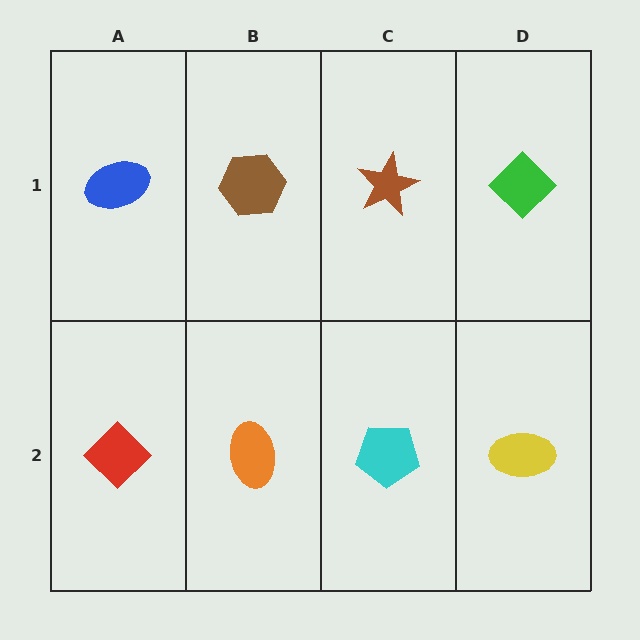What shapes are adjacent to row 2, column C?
A brown star (row 1, column C), an orange ellipse (row 2, column B), a yellow ellipse (row 2, column D).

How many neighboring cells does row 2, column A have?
2.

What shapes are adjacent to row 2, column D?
A green diamond (row 1, column D), a cyan pentagon (row 2, column C).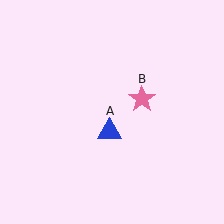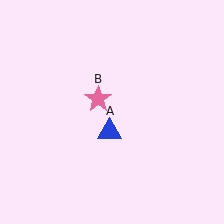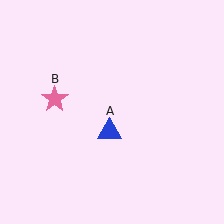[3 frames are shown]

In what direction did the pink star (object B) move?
The pink star (object B) moved left.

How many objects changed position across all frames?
1 object changed position: pink star (object B).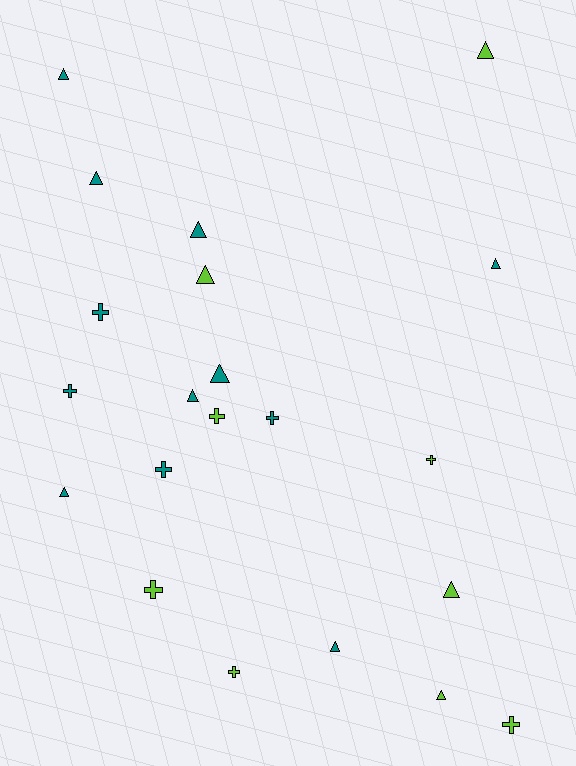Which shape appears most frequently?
Triangle, with 12 objects.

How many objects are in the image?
There are 21 objects.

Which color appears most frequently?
Teal, with 12 objects.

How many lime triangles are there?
There are 4 lime triangles.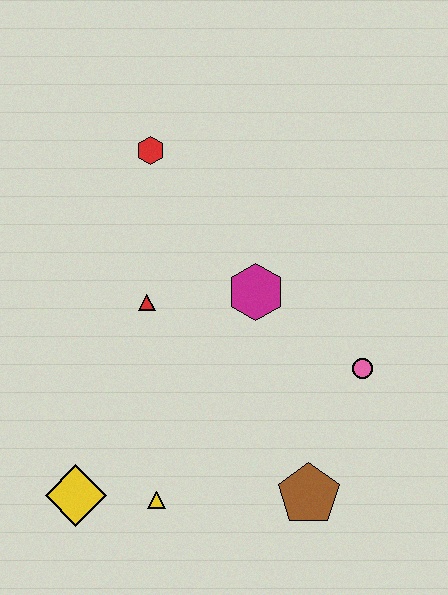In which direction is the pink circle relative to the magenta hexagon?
The pink circle is to the right of the magenta hexagon.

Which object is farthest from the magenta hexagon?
The yellow diamond is farthest from the magenta hexagon.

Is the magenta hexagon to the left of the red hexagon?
No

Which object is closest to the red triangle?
The magenta hexagon is closest to the red triangle.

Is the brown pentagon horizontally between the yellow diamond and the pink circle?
Yes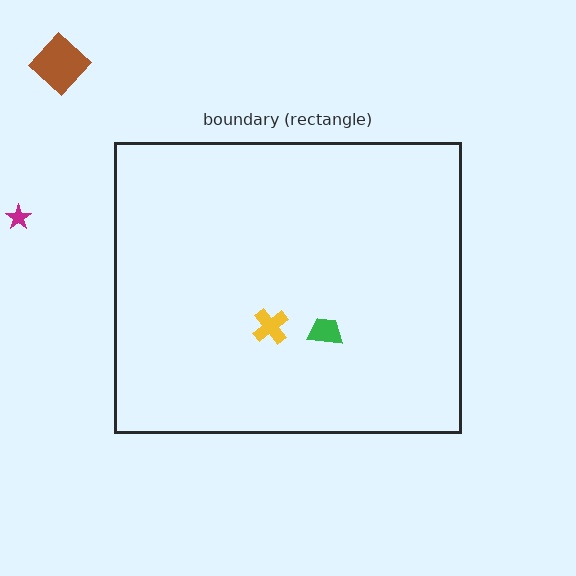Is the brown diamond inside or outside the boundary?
Outside.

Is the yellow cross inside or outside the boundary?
Inside.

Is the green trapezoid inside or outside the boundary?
Inside.